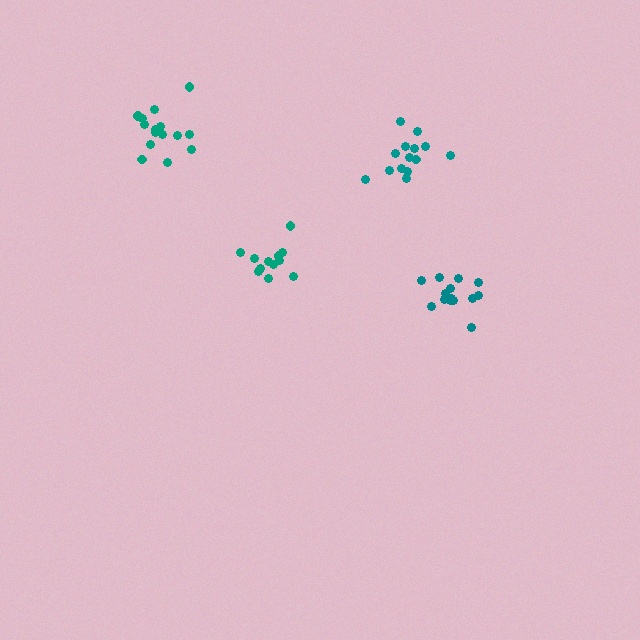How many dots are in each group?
Group 1: 14 dots, Group 2: 12 dots, Group 3: 16 dots, Group 4: 14 dots (56 total).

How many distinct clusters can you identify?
There are 4 distinct clusters.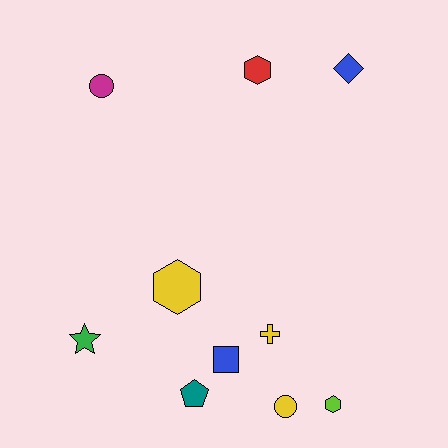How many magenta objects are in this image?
There is 1 magenta object.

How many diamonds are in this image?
There is 1 diamond.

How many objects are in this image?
There are 10 objects.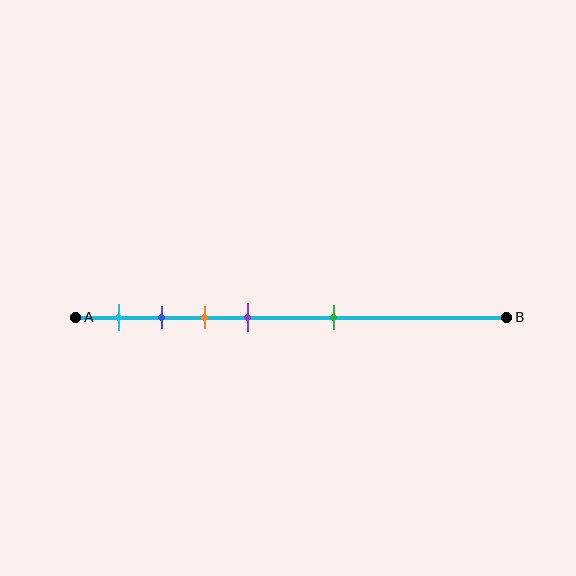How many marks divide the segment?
There are 5 marks dividing the segment.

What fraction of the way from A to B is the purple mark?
The purple mark is approximately 40% (0.4) of the way from A to B.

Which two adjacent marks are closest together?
The blue and orange marks are the closest adjacent pair.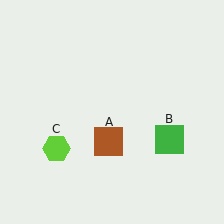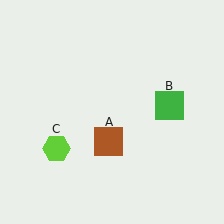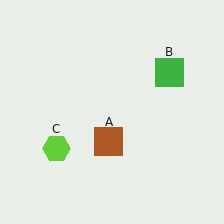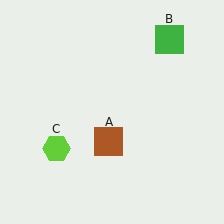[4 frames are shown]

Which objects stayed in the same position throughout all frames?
Brown square (object A) and lime hexagon (object C) remained stationary.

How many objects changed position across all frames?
1 object changed position: green square (object B).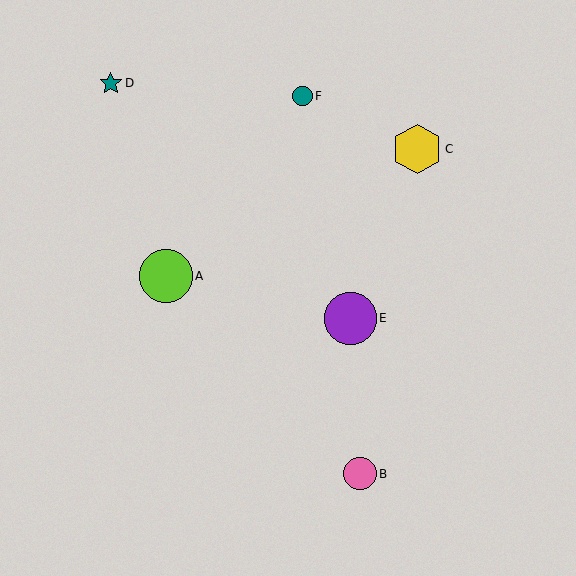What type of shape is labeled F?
Shape F is a teal circle.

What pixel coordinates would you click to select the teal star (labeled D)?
Click at (111, 83) to select the teal star D.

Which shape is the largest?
The lime circle (labeled A) is the largest.